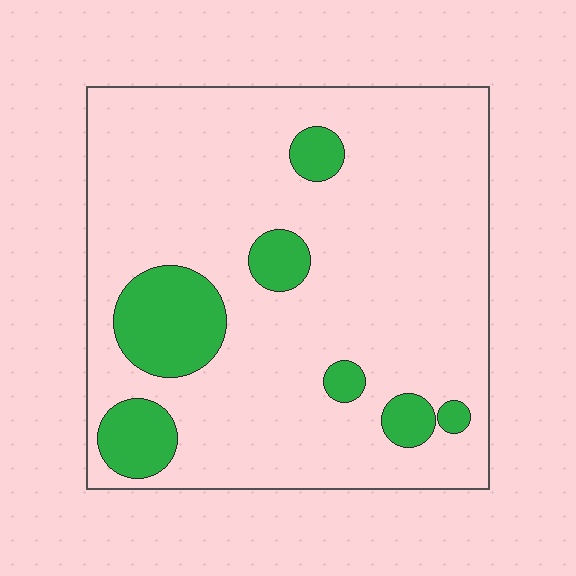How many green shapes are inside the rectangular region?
7.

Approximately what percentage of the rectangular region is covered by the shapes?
Approximately 15%.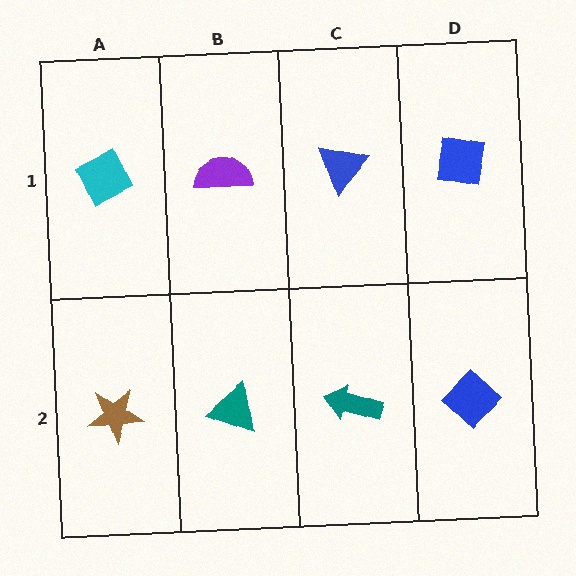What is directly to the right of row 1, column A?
A purple semicircle.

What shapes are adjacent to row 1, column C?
A teal arrow (row 2, column C), a purple semicircle (row 1, column B), a blue square (row 1, column D).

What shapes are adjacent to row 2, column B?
A purple semicircle (row 1, column B), a brown star (row 2, column A), a teal arrow (row 2, column C).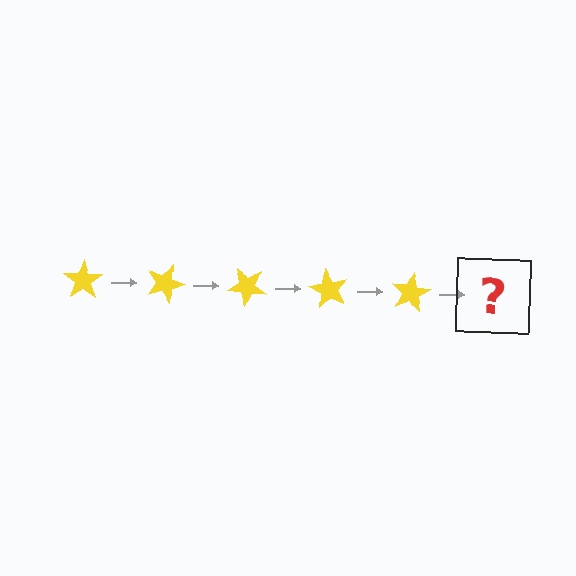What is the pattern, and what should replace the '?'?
The pattern is that the star rotates 20 degrees each step. The '?' should be a yellow star rotated 100 degrees.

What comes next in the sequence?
The next element should be a yellow star rotated 100 degrees.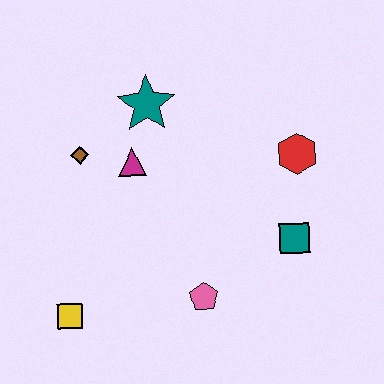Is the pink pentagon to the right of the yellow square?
Yes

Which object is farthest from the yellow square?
The red hexagon is farthest from the yellow square.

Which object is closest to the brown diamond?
The magenta triangle is closest to the brown diamond.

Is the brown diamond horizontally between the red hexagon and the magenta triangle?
No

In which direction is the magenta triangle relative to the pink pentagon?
The magenta triangle is above the pink pentagon.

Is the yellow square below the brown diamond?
Yes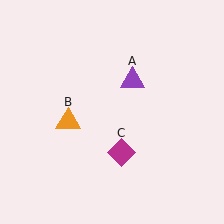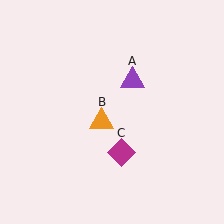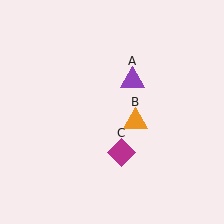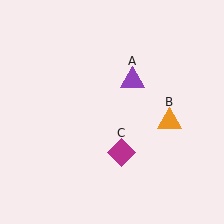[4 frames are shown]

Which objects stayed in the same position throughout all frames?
Purple triangle (object A) and magenta diamond (object C) remained stationary.